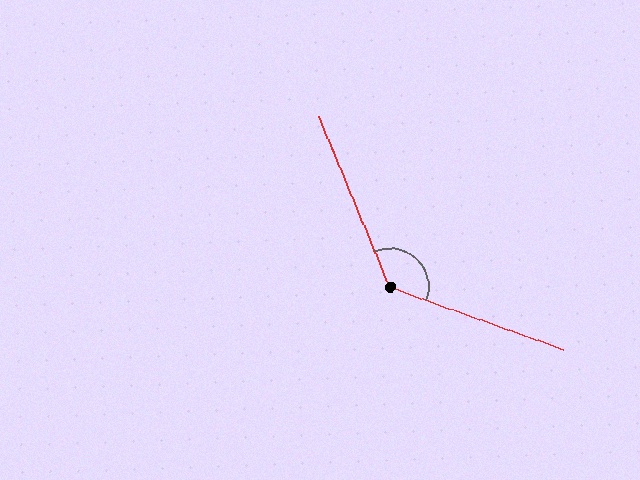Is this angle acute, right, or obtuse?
It is obtuse.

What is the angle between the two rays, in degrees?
Approximately 132 degrees.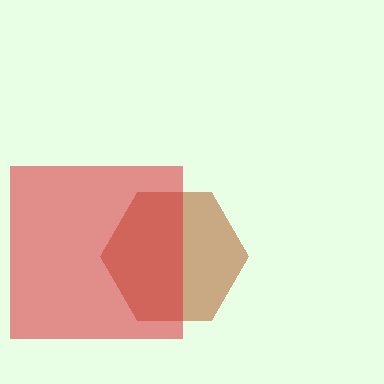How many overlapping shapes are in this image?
There are 2 overlapping shapes in the image.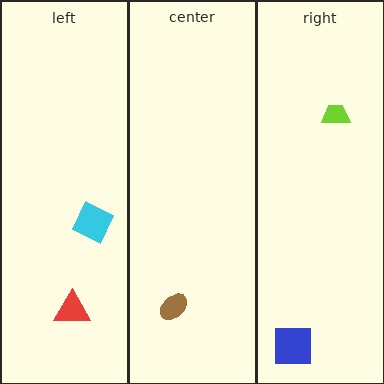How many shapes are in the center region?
1.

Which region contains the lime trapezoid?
The right region.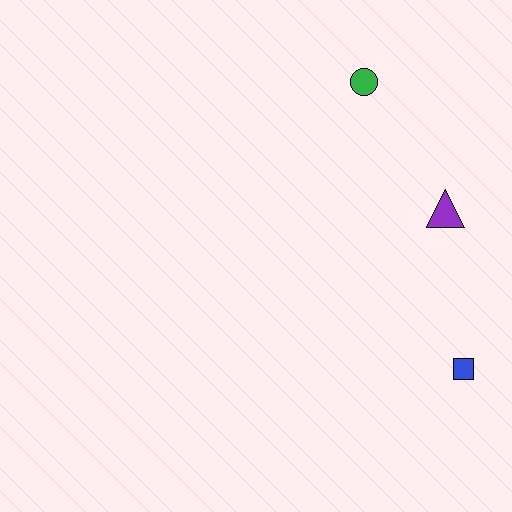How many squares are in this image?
There is 1 square.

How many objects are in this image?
There are 3 objects.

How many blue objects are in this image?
There is 1 blue object.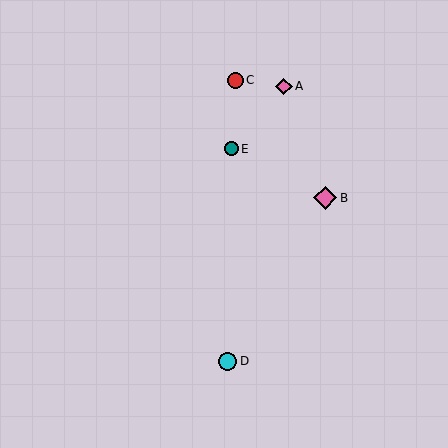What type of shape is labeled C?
Shape C is a red circle.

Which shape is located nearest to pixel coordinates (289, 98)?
The pink diamond (labeled A) at (284, 87) is nearest to that location.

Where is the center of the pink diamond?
The center of the pink diamond is at (325, 198).